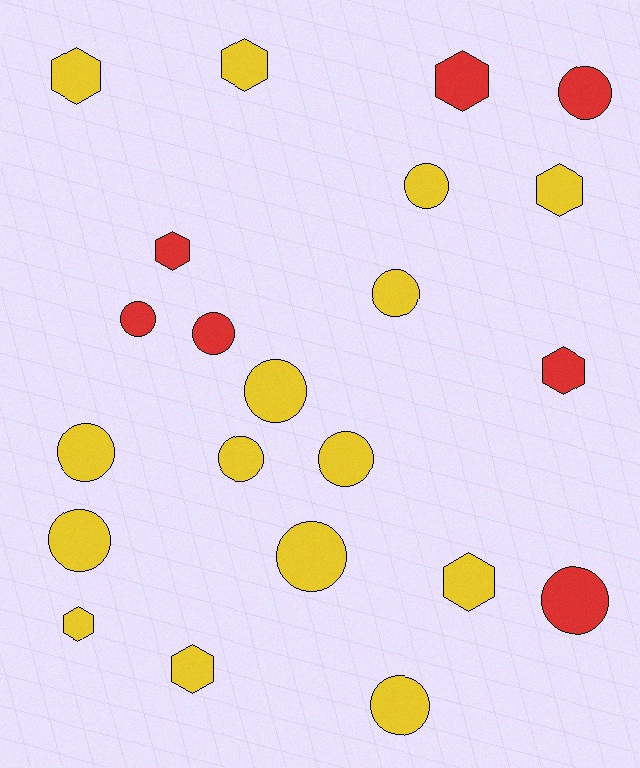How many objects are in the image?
There are 22 objects.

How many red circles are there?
There are 4 red circles.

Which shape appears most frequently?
Circle, with 13 objects.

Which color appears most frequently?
Yellow, with 15 objects.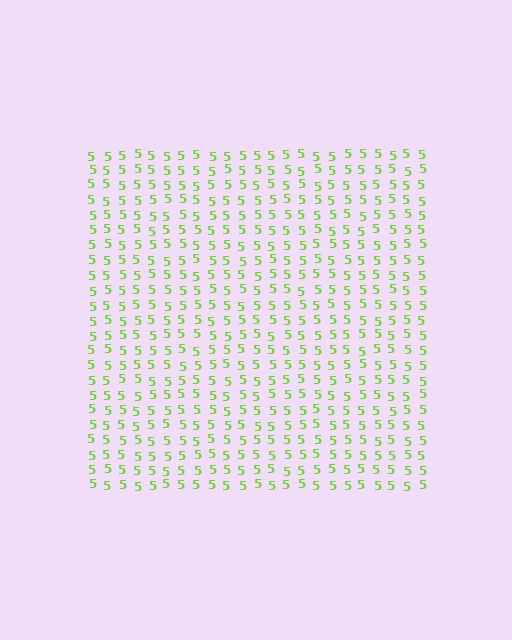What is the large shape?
The large shape is a square.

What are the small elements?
The small elements are digit 5's.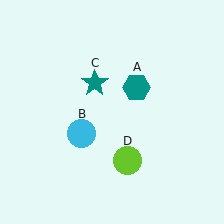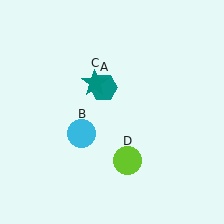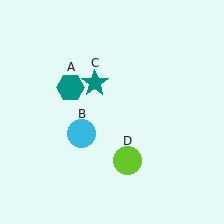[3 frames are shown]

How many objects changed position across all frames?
1 object changed position: teal hexagon (object A).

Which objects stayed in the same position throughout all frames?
Cyan circle (object B) and teal star (object C) and lime circle (object D) remained stationary.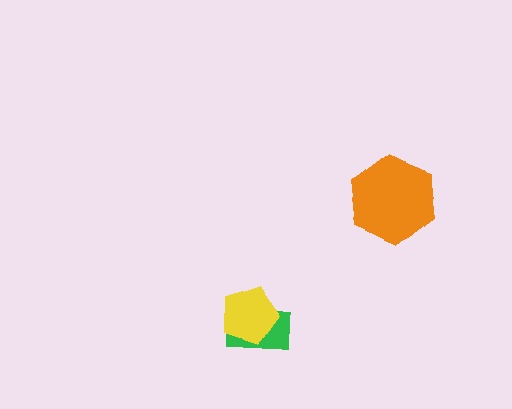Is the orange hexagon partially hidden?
No, no other shape covers it.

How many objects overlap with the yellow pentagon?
1 object overlaps with the yellow pentagon.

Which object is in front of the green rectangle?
The yellow pentagon is in front of the green rectangle.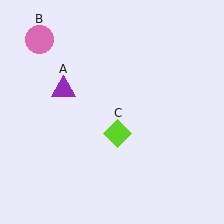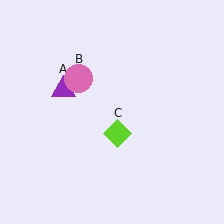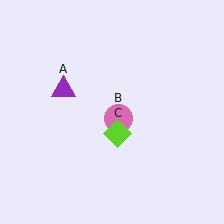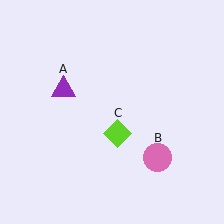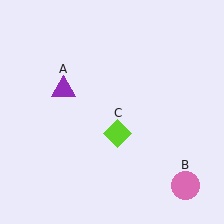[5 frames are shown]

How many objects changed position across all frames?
1 object changed position: pink circle (object B).